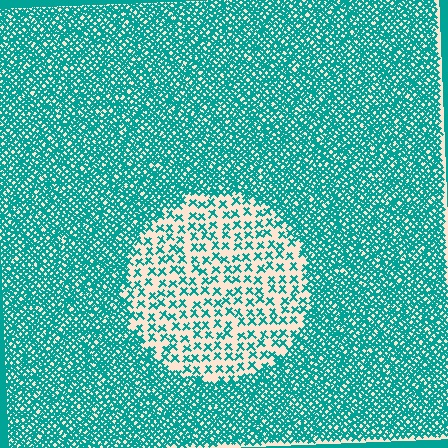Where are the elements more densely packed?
The elements are more densely packed outside the circle boundary.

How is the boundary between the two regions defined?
The boundary is defined by a change in element density (approximately 3.1x ratio). All elements are the same color, size, and shape.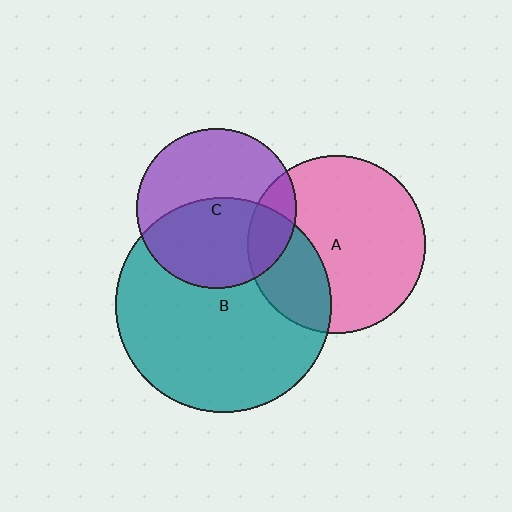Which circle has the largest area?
Circle B (teal).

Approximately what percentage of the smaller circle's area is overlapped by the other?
Approximately 30%.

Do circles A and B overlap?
Yes.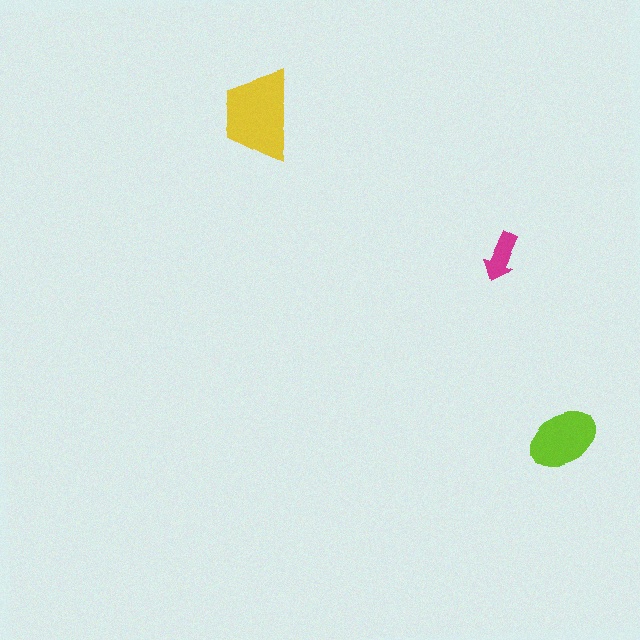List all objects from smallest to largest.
The magenta arrow, the lime ellipse, the yellow trapezoid.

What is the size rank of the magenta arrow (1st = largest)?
3rd.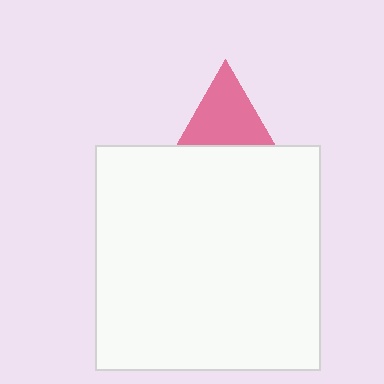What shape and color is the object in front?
The object in front is a white square.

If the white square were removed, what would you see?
You would see the complete pink triangle.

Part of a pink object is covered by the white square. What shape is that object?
It is a triangle.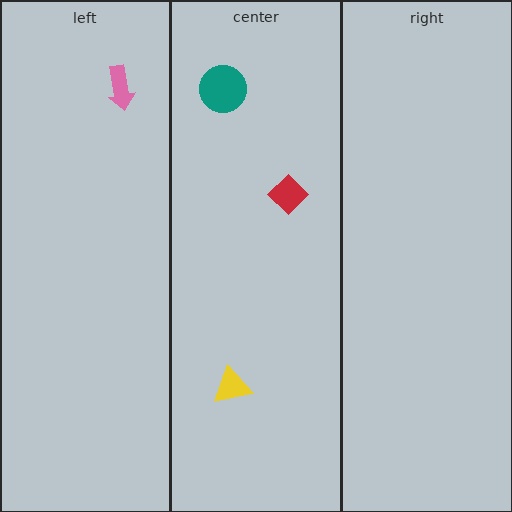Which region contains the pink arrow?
The left region.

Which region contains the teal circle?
The center region.